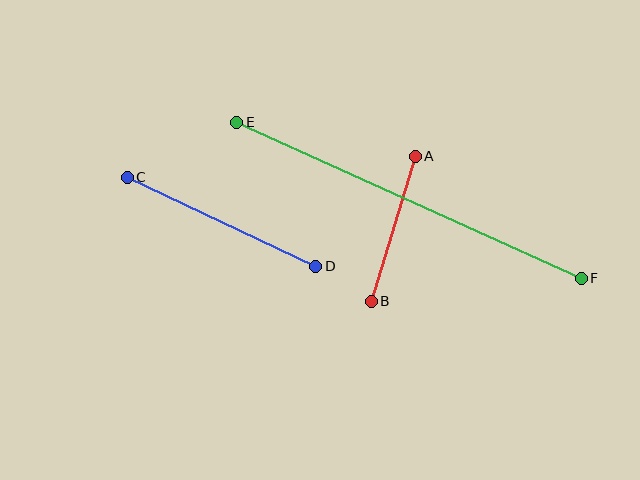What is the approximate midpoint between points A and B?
The midpoint is at approximately (393, 229) pixels.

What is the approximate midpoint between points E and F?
The midpoint is at approximately (409, 200) pixels.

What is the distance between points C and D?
The distance is approximately 208 pixels.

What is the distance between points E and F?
The distance is approximately 378 pixels.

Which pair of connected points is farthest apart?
Points E and F are farthest apart.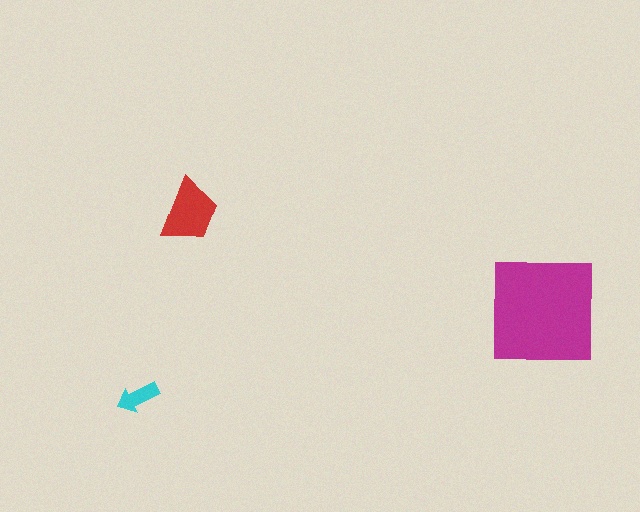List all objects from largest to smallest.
The magenta square, the red trapezoid, the cyan arrow.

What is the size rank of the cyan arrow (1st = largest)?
3rd.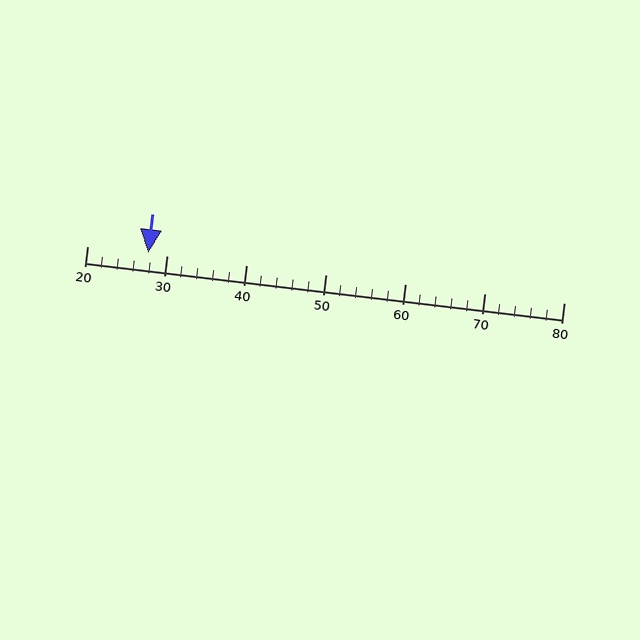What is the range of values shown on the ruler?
The ruler shows values from 20 to 80.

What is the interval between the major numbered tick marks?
The major tick marks are spaced 10 units apart.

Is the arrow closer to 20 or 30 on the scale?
The arrow is closer to 30.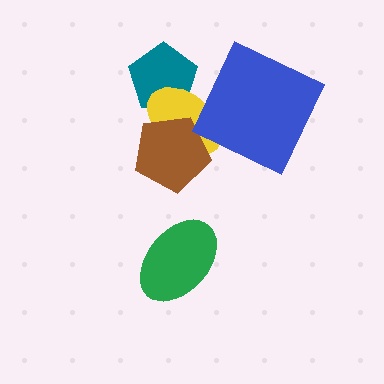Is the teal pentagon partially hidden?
Yes, it is partially covered by another shape.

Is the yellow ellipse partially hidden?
Yes, it is partially covered by another shape.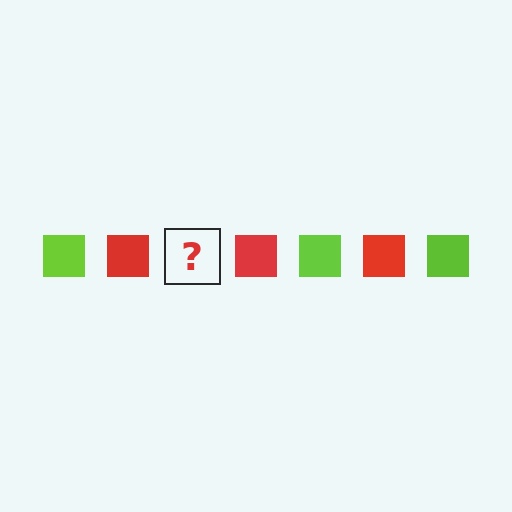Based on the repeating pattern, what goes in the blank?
The blank should be a lime square.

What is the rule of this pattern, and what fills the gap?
The rule is that the pattern cycles through lime, red squares. The gap should be filled with a lime square.